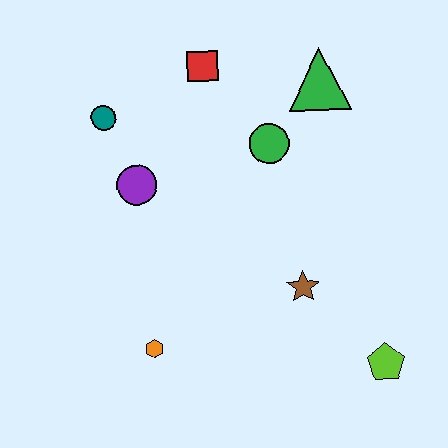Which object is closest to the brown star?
The lime pentagon is closest to the brown star.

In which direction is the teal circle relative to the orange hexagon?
The teal circle is above the orange hexagon.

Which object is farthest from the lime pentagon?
The teal circle is farthest from the lime pentagon.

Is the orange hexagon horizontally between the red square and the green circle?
No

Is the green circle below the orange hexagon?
No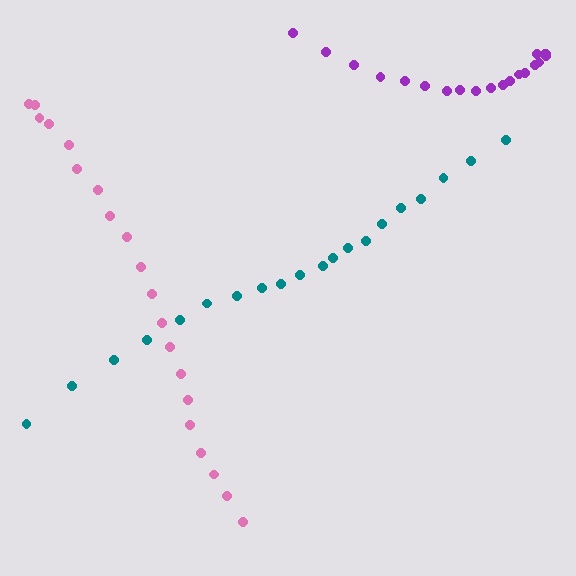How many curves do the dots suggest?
There are 3 distinct paths.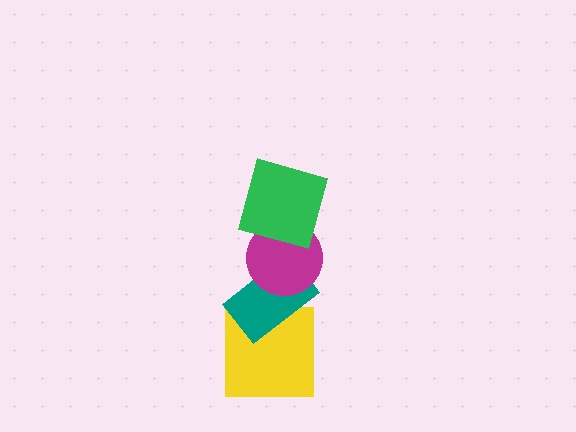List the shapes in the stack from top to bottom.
From top to bottom: the green square, the magenta circle, the teal rectangle, the yellow square.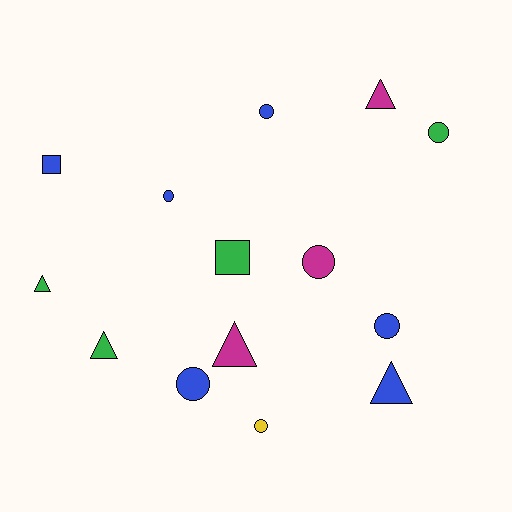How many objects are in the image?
There are 14 objects.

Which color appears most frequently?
Blue, with 6 objects.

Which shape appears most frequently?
Circle, with 7 objects.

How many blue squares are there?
There is 1 blue square.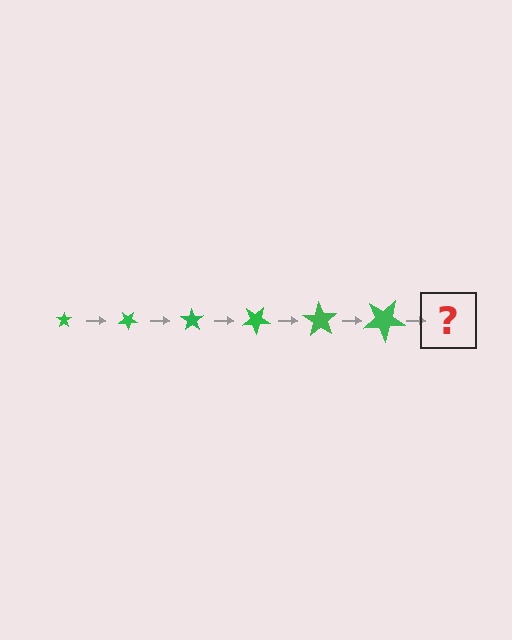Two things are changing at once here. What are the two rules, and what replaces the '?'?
The two rules are that the star grows larger each step and it rotates 35 degrees each step. The '?' should be a star, larger than the previous one and rotated 210 degrees from the start.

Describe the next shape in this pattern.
It should be a star, larger than the previous one and rotated 210 degrees from the start.